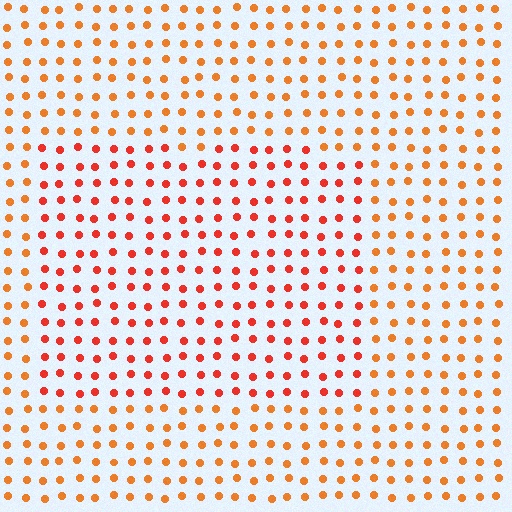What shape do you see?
I see a rectangle.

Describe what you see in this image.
The image is filled with small orange elements in a uniform arrangement. A rectangle-shaped region is visible where the elements are tinted to a slightly different hue, forming a subtle color boundary.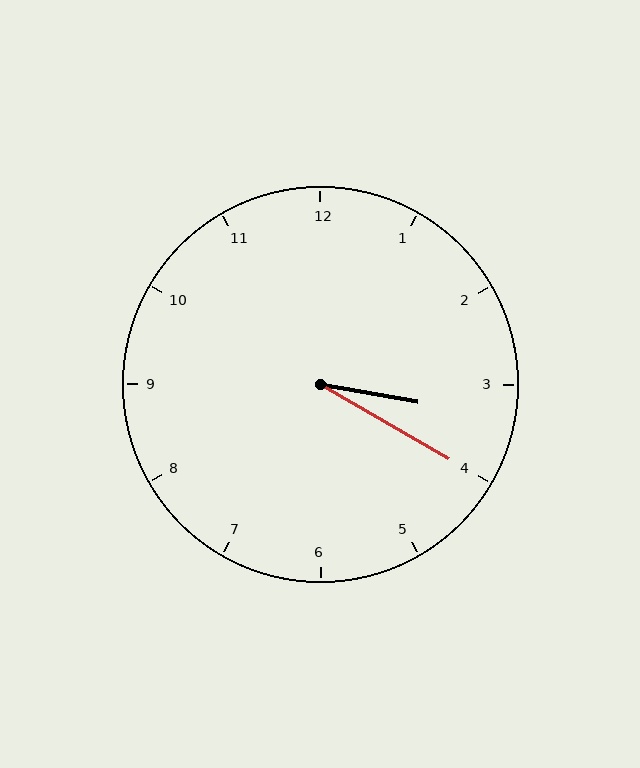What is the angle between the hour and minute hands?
Approximately 20 degrees.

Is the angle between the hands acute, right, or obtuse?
It is acute.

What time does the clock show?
3:20.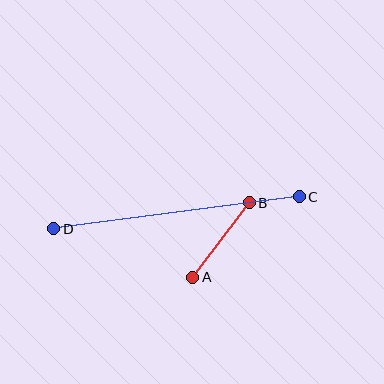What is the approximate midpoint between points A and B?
The midpoint is at approximately (221, 240) pixels.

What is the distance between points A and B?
The distance is approximately 94 pixels.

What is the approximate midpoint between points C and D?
The midpoint is at approximately (176, 213) pixels.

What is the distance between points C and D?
The distance is approximately 247 pixels.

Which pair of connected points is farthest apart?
Points C and D are farthest apart.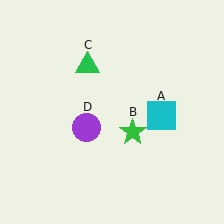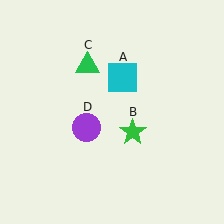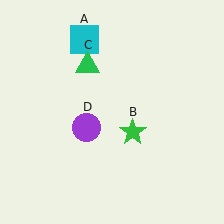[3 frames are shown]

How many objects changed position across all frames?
1 object changed position: cyan square (object A).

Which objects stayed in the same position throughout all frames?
Green star (object B) and green triangle (object C) and purple circle (object D) remained stationary.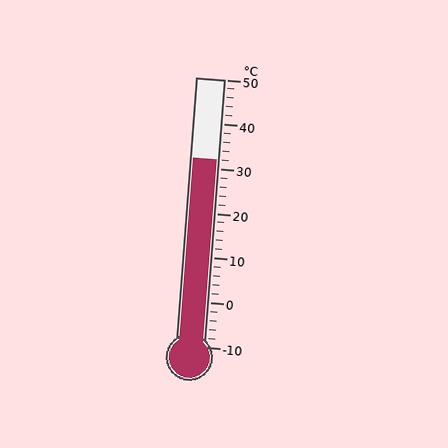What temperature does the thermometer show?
The thermometer shows approximately 32°C.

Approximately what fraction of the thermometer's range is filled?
The thermometer is filled to approximately 70% of its range.